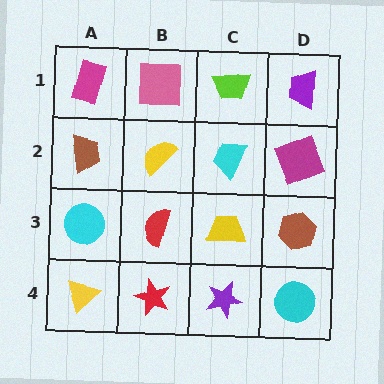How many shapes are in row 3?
4 shapes.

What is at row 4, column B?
A red star.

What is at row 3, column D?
A brown hexagon.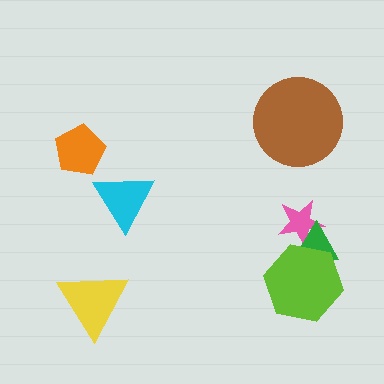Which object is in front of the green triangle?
The lime hexagon is in front of the green triangle.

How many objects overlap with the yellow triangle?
0 objects overlap with the yellow triangle.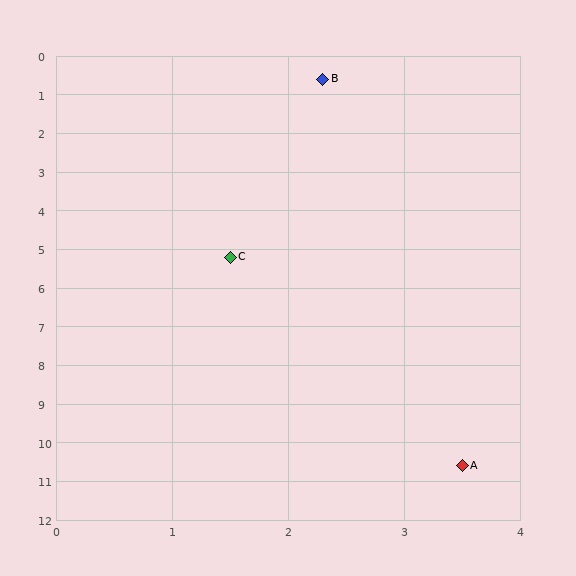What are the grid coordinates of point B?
Point B is at approximately (2.3, 0.6).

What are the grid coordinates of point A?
Point A is at approximately (3.5, 10.6).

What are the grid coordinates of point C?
Point C is at approximately (1.5, 5.2).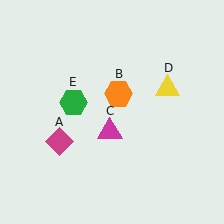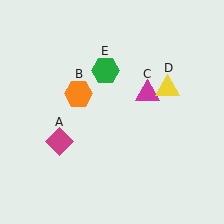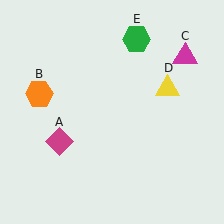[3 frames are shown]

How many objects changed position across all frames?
3 objects changed position: orange hexagon (object B), magenta triangle (object C), green hexagon (object E).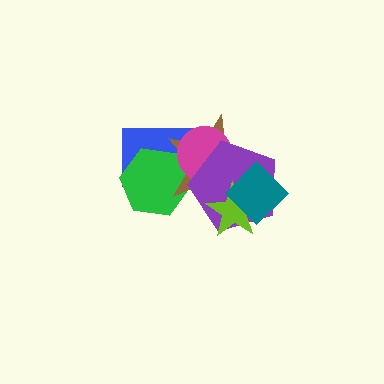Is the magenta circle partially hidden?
Yes, it is partially covered by another shape.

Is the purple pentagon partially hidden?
Yes, it is partially covered by another shape.